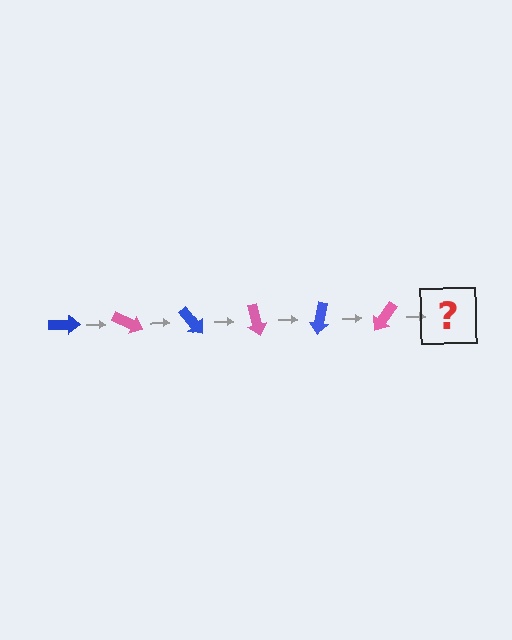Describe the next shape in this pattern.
It should be a blue arrow, rotated 150 degrees from the start.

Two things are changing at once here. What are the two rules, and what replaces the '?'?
The two rules are that it rotates 25 degrees each step and the color cycles through blue and pink. The '?' should be a blue arrow, rotated 150 degrees from the start.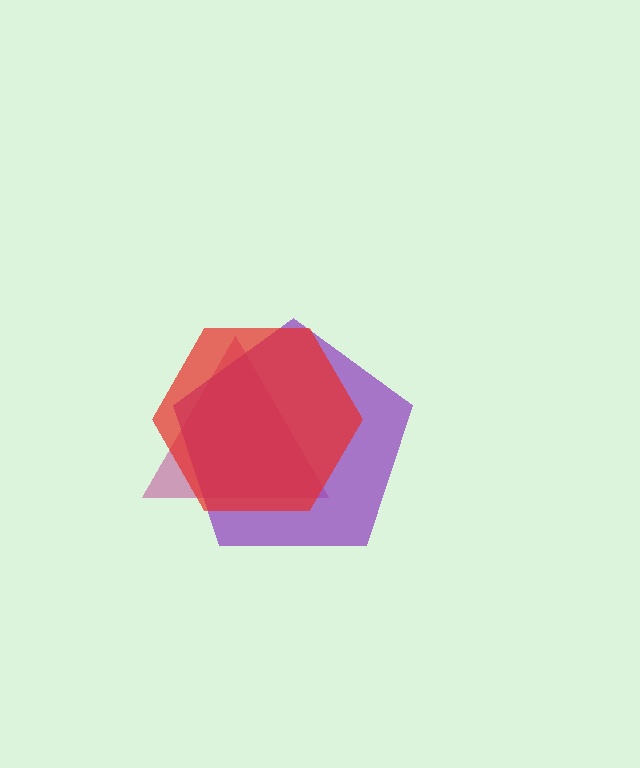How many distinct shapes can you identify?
There are 3 distinct shapes: a magenta triangle, a purple pentagon, a red hexagon.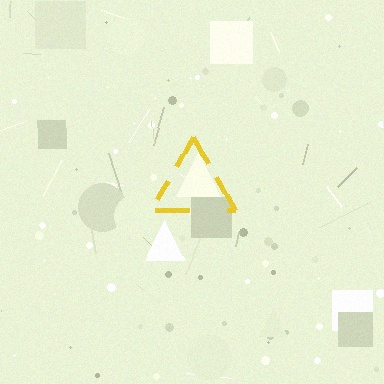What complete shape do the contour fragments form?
The contour fragments form a triangle.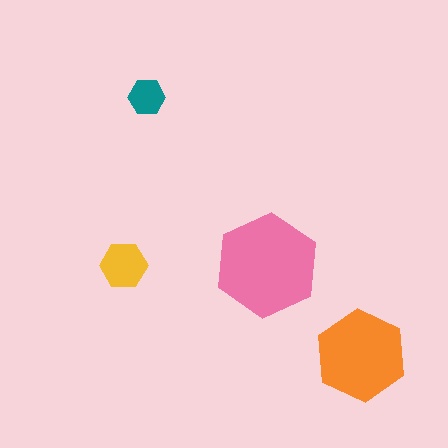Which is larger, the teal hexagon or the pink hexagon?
The pink one.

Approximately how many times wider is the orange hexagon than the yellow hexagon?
About 2 times wider.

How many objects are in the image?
There are 4 objects in the image.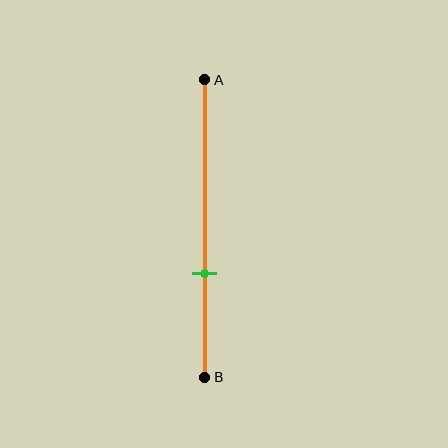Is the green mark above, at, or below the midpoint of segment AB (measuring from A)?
The green mark is below the midpoint of segment AB.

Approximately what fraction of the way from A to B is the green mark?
The green mark is approximately 65% of the way from A to B.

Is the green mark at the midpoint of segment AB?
No, the mark is at about 65% from A, not at the 50% midpoint.